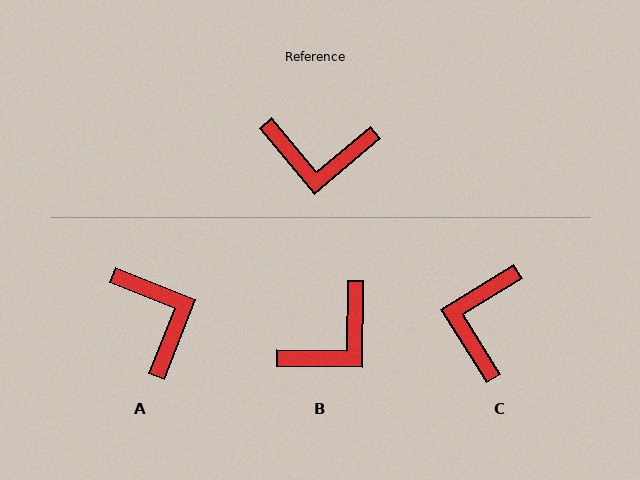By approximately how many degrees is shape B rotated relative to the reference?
Approximately 49 degrees counter-clockwise.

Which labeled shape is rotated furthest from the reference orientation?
A, about 118 degrees away.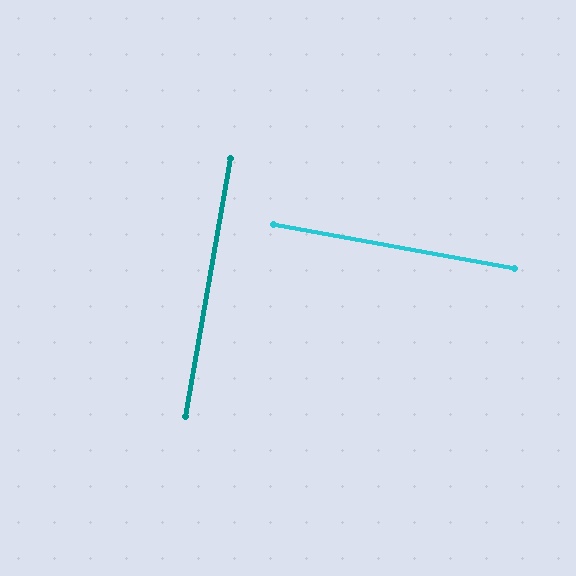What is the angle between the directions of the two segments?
Approximately 89 degrees.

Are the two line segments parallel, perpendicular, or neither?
Perpendicular — they meet at approximately 89°.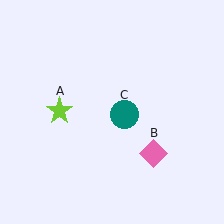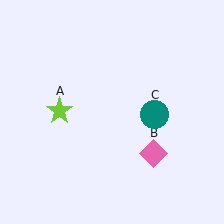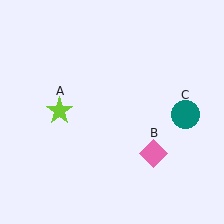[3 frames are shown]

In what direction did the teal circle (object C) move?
The teal circle (object C) moved right.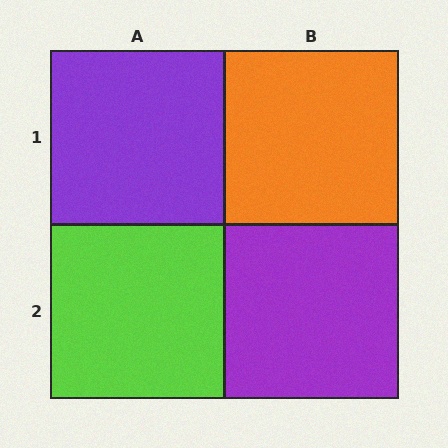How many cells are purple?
2 cells are purple.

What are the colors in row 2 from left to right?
Lime, purple.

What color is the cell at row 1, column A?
Purple.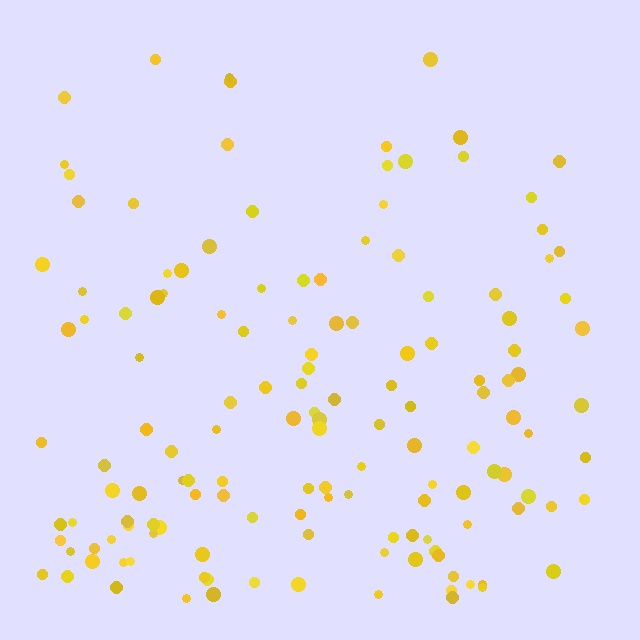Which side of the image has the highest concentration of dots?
The bottom.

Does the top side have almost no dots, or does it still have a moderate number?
Still a moderate number, just noticeably fewer than the bottom.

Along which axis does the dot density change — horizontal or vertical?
Vertical.